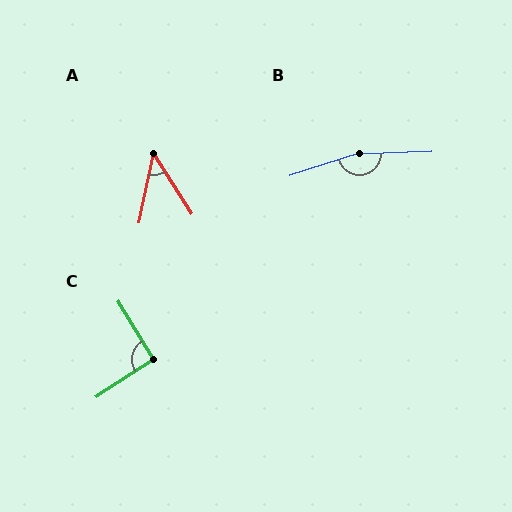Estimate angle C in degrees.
Approximately 92 degrees.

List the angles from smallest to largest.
A (45°), C (92°), B (163°).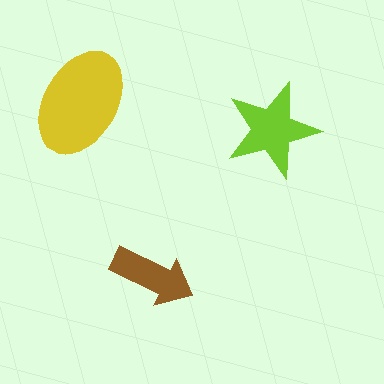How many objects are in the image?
There are 3 objects in the image.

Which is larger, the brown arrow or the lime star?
The lime star.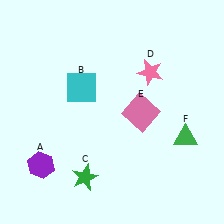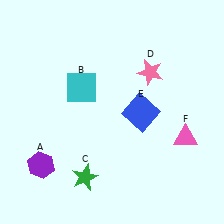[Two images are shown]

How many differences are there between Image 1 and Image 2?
There are 2 differences between the two images.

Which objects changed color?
E changed from pink to blue. F changed from green to pink.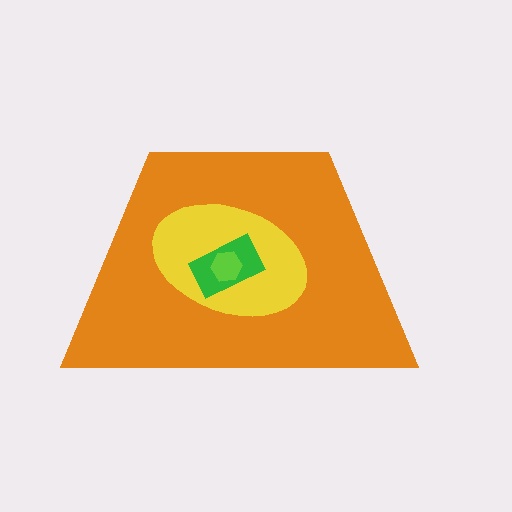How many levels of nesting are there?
4.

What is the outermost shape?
The orange trapezoid.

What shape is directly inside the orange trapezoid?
The yellow ellipse.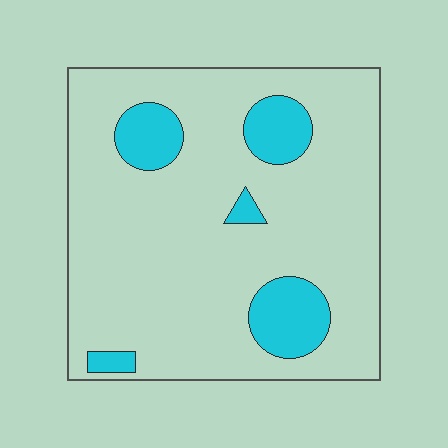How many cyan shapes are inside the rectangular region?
5.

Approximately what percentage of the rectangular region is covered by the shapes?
Approximately 15%.